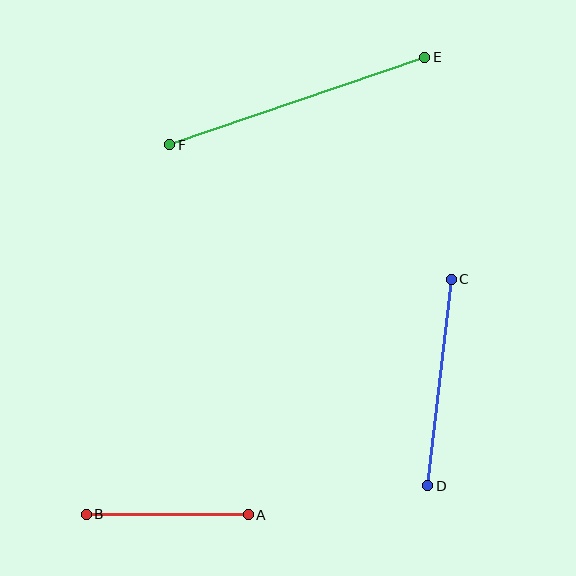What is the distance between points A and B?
The distance is approximately 162 pixels.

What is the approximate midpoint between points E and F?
The midpoint is at approximately (297, 101) pixels.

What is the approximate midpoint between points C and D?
The midpoint is at approximately (439, 382) pixels.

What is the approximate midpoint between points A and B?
The midpoint is at approximately (167, 514) pixels.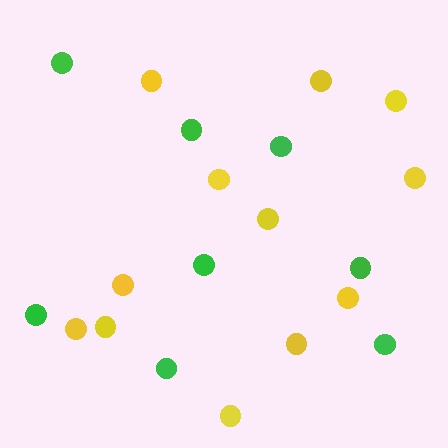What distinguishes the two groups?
There are 2 groups: one group of yellow circles (12) and one group of green circles (8).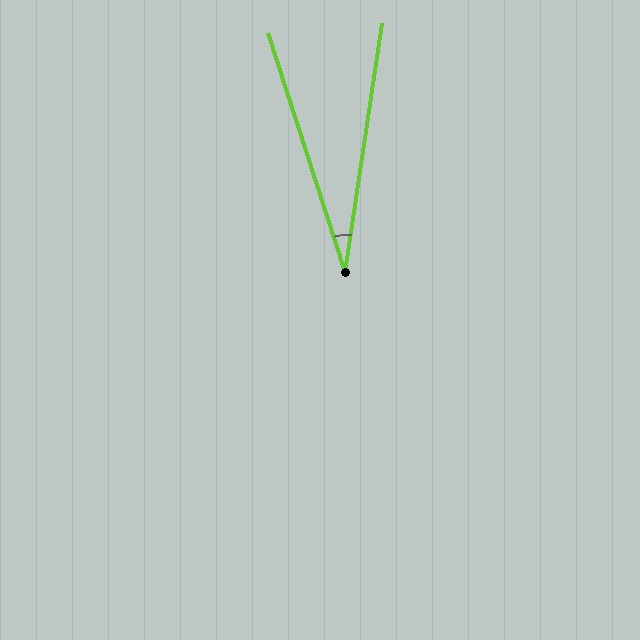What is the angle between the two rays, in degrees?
Approximately 26 degrees.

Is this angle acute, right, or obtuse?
It is acute.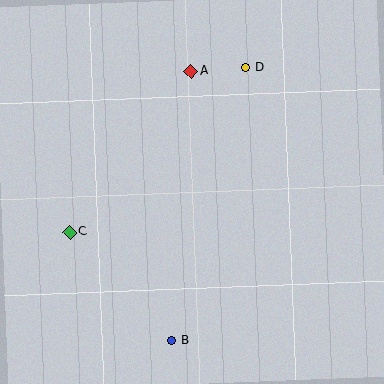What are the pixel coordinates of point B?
Point B is at (171, 341).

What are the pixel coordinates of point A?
Point A is at (191, 71).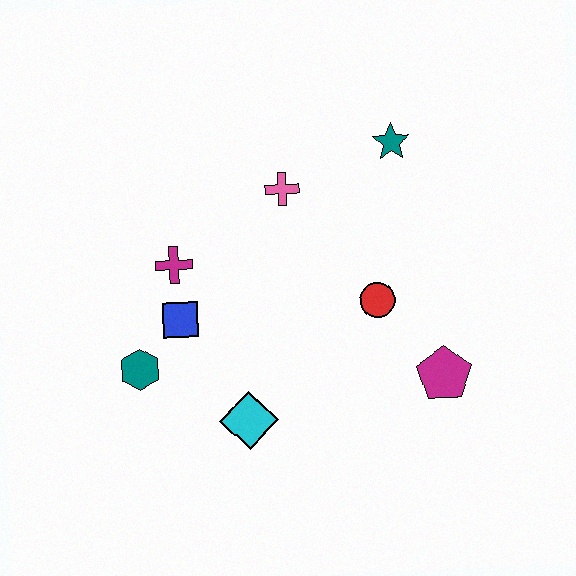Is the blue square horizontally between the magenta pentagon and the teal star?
No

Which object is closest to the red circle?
The magenta pentagon is closest to the red circle.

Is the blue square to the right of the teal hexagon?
Yes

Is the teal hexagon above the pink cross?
No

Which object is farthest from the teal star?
The teal hexagon is farthest from the teal star.